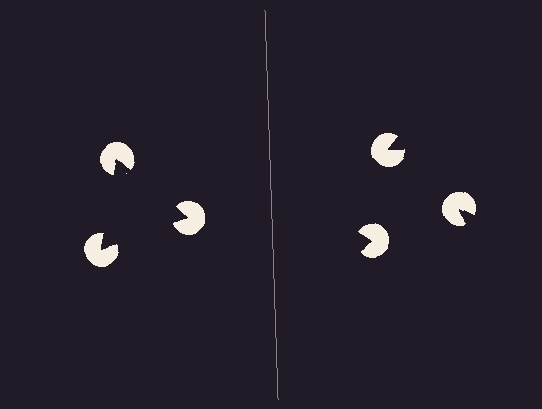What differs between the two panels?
The pac-man discs are positioned identically on both sides; only the wedge orientations differ. On the left they align to a triangle; on the right they are misaligned.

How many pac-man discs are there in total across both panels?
6 — 3 on each side.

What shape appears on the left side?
An illusory triangle.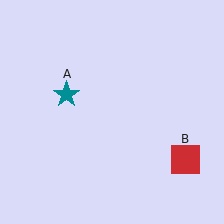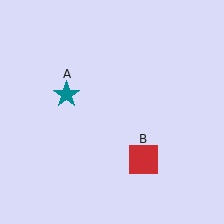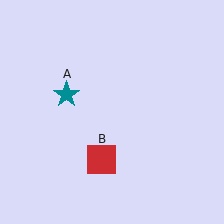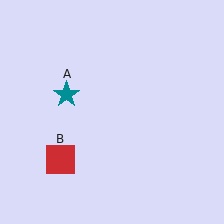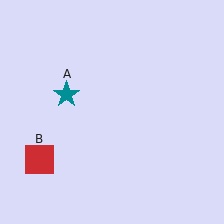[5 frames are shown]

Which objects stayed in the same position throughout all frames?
Teal star (object A) remained stationary.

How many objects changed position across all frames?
1 object changed position: red square (object B).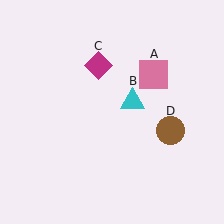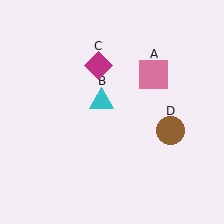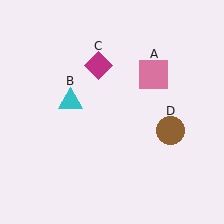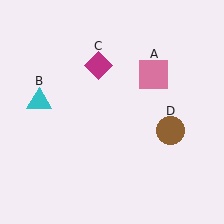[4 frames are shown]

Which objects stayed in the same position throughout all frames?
Pink square (object A) and magenta diamond (object C) and brown circle (object D) remained stationary.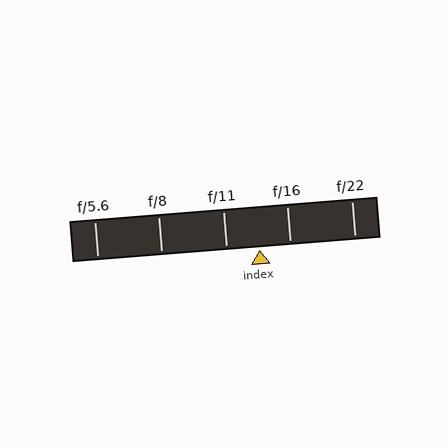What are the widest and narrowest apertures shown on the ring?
The widest aperture shown is f/5.6 and the narrowest is f/22.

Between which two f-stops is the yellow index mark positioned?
The index mark is between f/11 and f/16.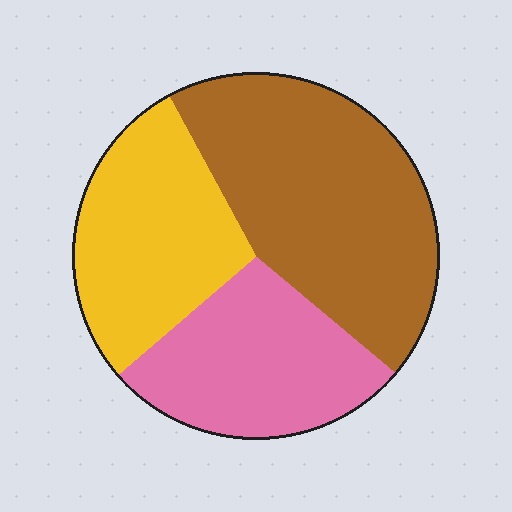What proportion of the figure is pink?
Pink takes up between a quarter and a half of the figure.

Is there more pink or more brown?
Brown.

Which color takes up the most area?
Brown, at roughly 45%.